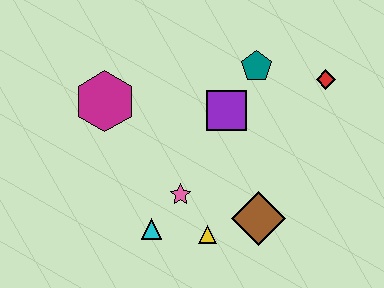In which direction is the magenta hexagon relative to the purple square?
The magenta hexagon is to the left of the purple square.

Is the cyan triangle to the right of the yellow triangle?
No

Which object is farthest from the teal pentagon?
The cyan triangle is farthest from the teal pentagon.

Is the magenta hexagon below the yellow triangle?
No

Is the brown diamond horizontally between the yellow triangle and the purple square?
No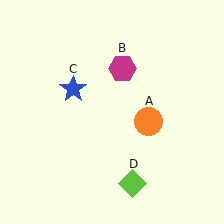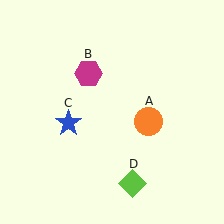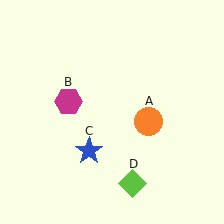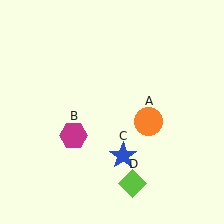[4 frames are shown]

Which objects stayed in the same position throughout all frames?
Orange circle (object A) and lime diamond (object D) remained stationary.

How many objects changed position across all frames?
2 objects changed position: magenta hexagon (object B), blue star (object C).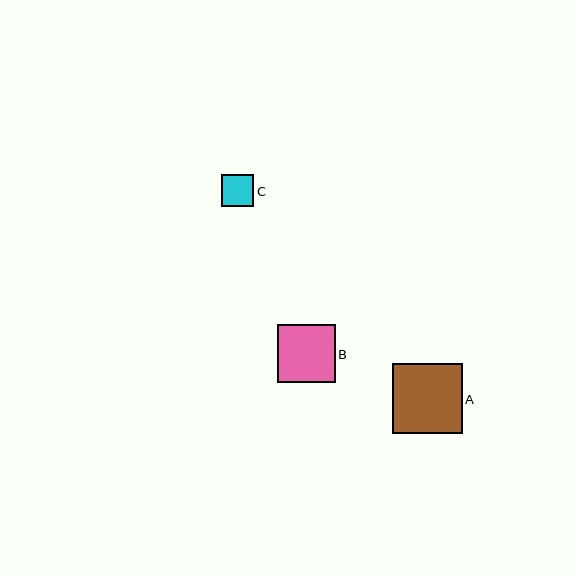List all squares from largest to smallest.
From largest to smallest: A, B, C.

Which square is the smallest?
Square C is the smallest with a size of approximately 32 pixels.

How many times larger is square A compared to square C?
Square A is approximately 2.1 times the size of square C.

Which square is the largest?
Square A is the largest with a size of approximately 69 pixels.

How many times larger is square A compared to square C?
Square A is approximately 2.1 times the size of square C.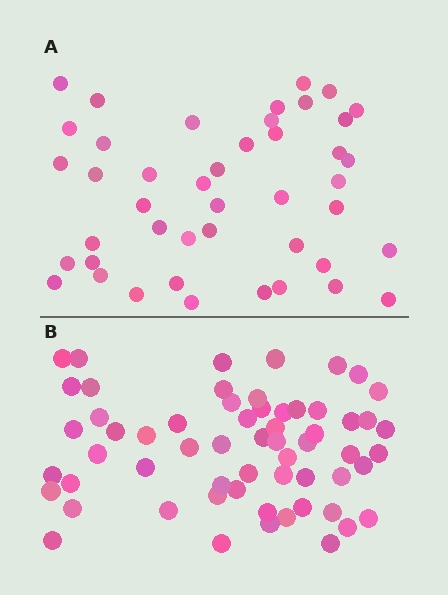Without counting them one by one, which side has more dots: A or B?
Region B (the bottom region) has more dots.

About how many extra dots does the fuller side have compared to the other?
Region B has approximately 15 more dots than region A.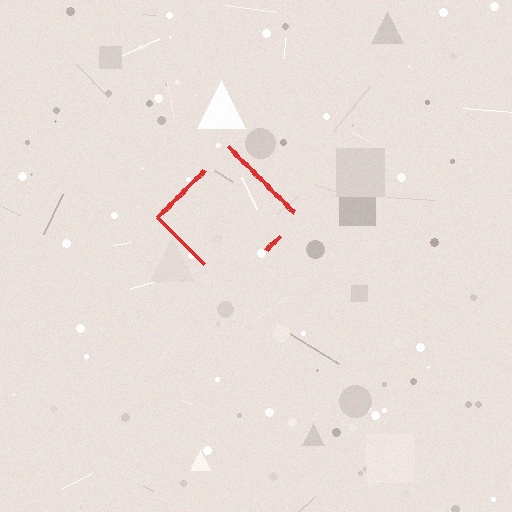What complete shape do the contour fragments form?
The contour fragments form a diamond.